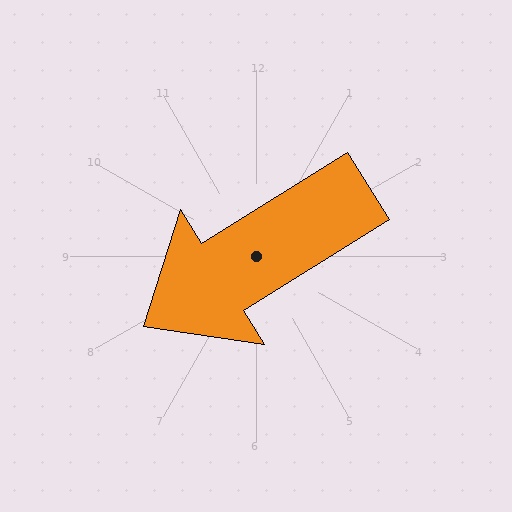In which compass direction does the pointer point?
Southwest.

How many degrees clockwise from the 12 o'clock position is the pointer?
Approximately 238 degrees.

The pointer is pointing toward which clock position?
Roughly 8 o'clock.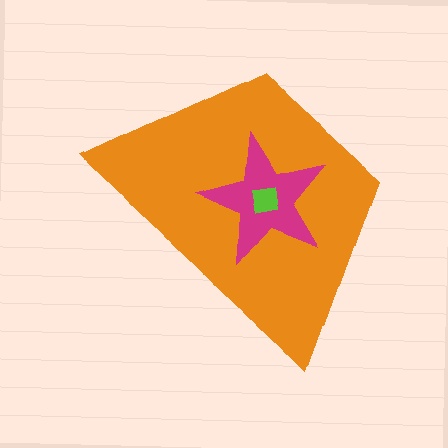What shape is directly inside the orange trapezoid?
The magenta star.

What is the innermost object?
The lime square.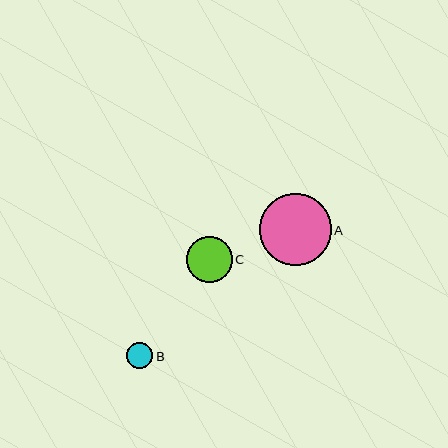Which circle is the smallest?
Circle B is the smallest with a size of approximately 26 pixels.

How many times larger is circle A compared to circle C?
Circle A is approximately 1.6 times the size of circle C.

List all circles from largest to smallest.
From largest to smallest: A, C, B.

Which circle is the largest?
Circle A is the largest with a size of approximately 72 pixels.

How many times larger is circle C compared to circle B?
Circle C is approximately 1.7 times the size of circle B.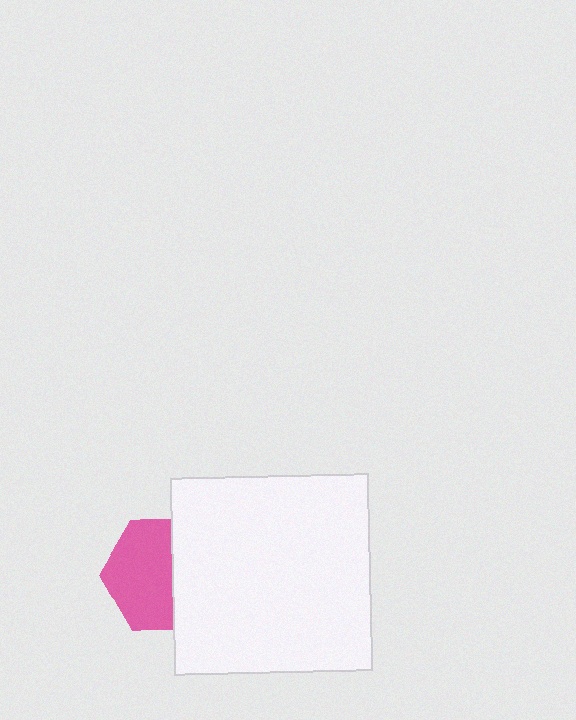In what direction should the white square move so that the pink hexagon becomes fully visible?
The white square should move right. That is the shortest direction to clear the overlap and leave the pink hexagon fully visible.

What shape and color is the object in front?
The object in front is a white square.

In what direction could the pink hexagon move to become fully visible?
The pink hexagon could move left. That would shift it out from behind the white square entirely.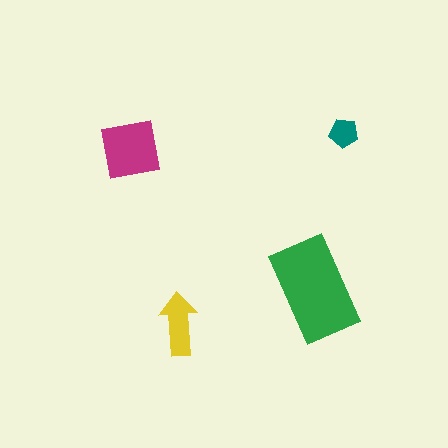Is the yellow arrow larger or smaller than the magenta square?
Smaller.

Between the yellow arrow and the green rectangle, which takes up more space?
The green rectangle.